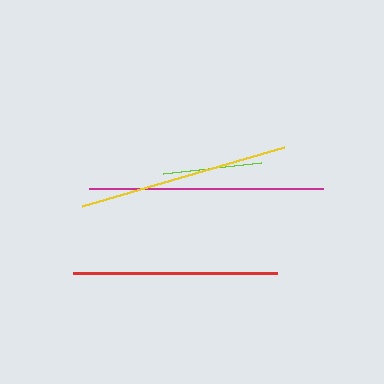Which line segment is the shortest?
The lime line is the shortest at approximately 98 pixels.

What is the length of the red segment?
The red segment is approximately 204 pixels long.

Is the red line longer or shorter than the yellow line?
The yellow line is longer than the red line.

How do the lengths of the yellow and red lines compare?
The yellow and red lines are approximately the same length.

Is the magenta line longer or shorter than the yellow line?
The magenta line is longer than the yellow line.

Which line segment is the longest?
The magenta line is the longest at approximately 234 pixels.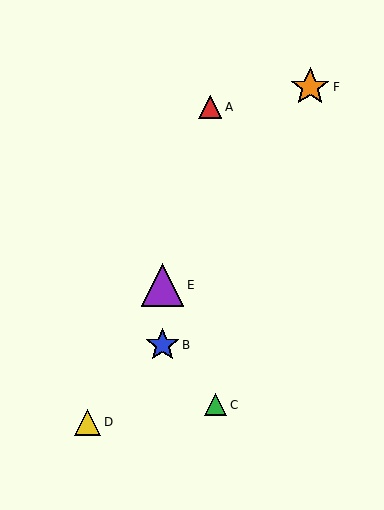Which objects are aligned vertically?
Objects B, E are aligned vertically.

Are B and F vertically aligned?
No, B is at x≈163 and F is at x≈310.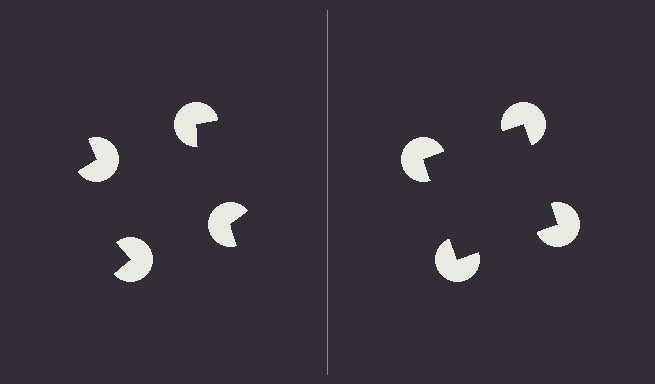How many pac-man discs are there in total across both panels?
8 — 4 on each side.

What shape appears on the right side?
An illusory square.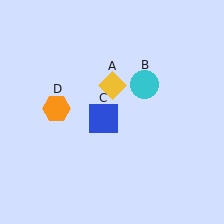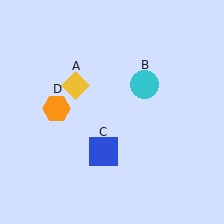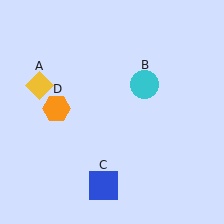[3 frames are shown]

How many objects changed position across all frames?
2 objects changed position: yellow diamond (object A), blue square (object C).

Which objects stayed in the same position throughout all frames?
Cyan circle (object B) and orange hexagon (object D) remained stationary.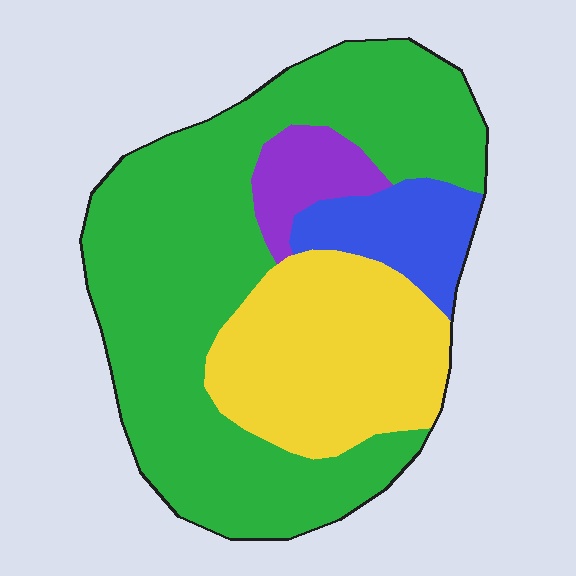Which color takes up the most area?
Green, at roughly 60%.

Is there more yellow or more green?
Green.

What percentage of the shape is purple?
Purple takes up about one tenth (1/10) of the shape.